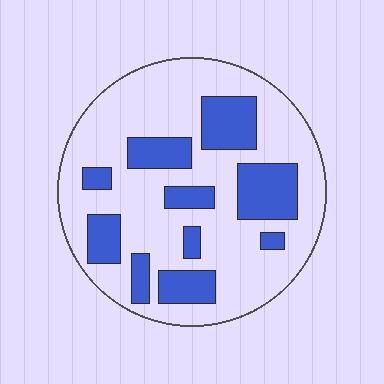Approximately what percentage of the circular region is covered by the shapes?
Approximately 30%.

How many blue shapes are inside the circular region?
10.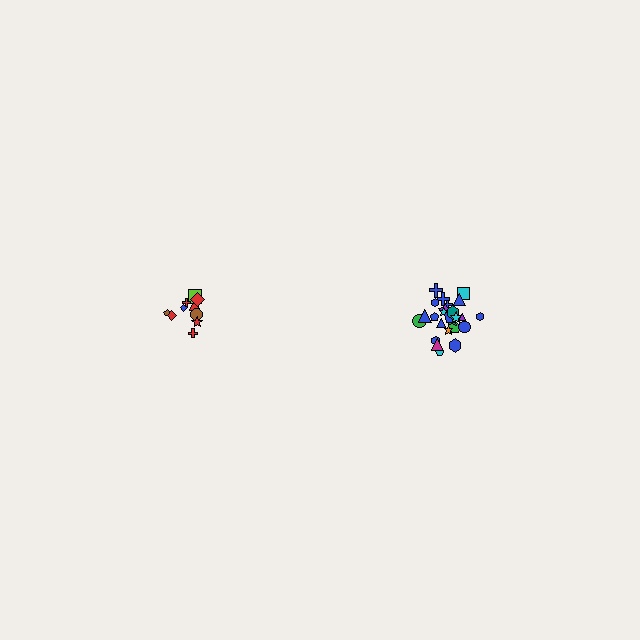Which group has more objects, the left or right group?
The right group.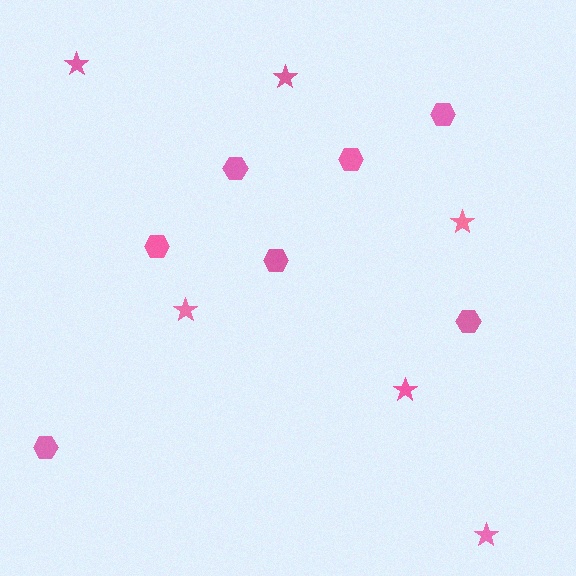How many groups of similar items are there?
There are 2 groups: one group of hexagons (7) and one group of stars (6).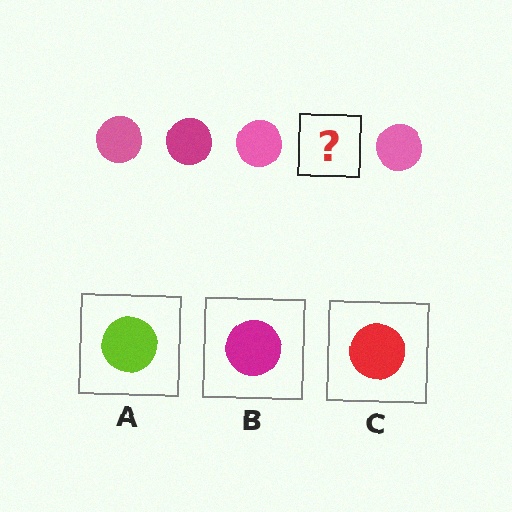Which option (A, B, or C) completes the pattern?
B.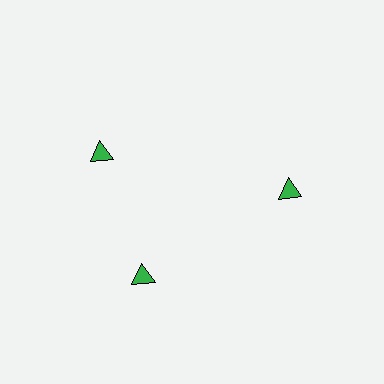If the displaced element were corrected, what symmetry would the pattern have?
It would have 3-fold rotational symmetry — the pattern would map onto itself every 120 degrees.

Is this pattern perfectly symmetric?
No. The 3 green triangles are arranged in a ring, but one element near the 11 o'clock position is rotated out of alignment along the ring, breaking the 3-fold rotational symmetry.